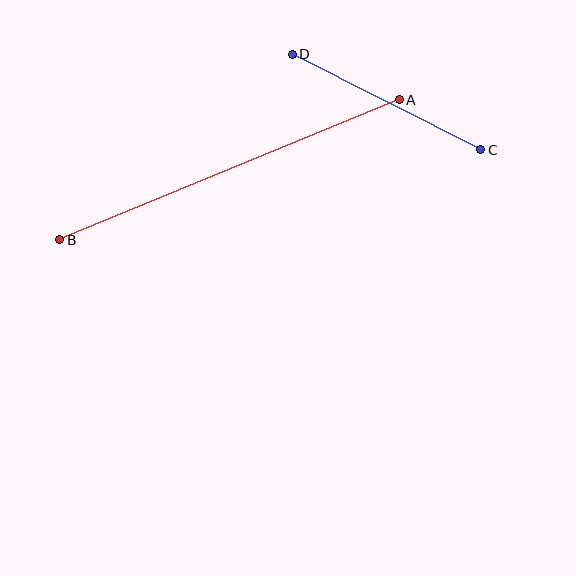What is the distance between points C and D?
The distance is approximately 211 pixels.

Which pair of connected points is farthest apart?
Points A and B are farthest apart.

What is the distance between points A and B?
The distance is approximately 367 pixels.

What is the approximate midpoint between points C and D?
The midpoint is at approximately (387, 102) pixels.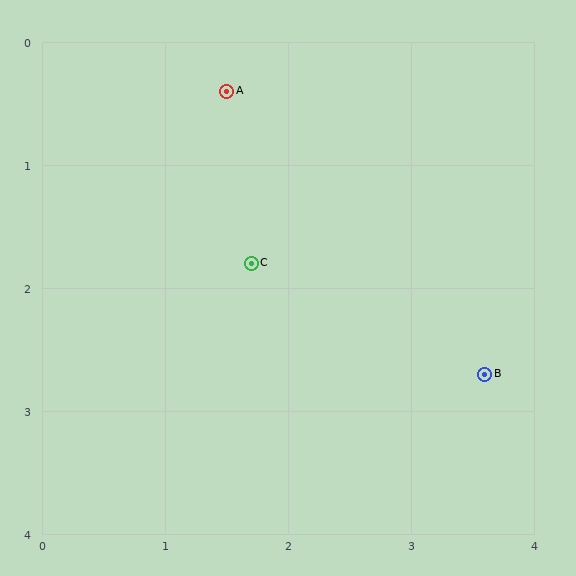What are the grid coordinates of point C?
Point C is at approximately (1.7, 1.8).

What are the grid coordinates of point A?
Point A is at approximately (1.5, 0.4).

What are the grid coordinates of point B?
Point B is at approximately (3.6, 2.7).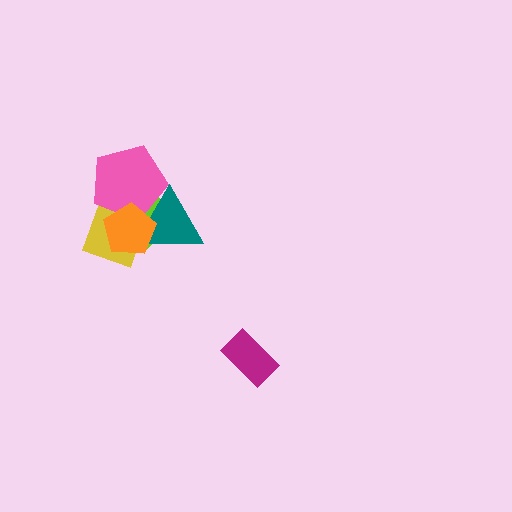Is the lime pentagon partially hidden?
Yes, it is partially covered by another shape.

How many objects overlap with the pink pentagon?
4 objects overlap with the pink pentagon.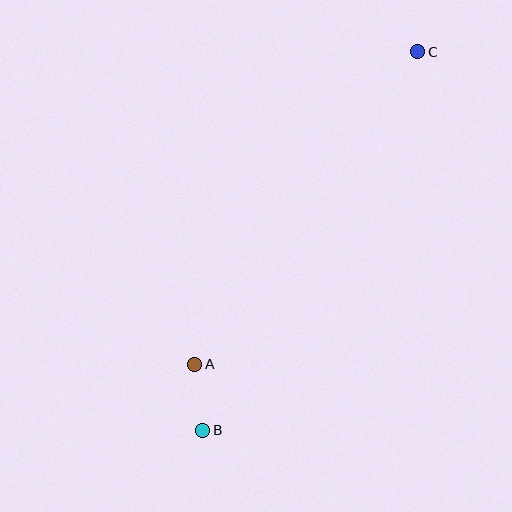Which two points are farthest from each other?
Points B and C are farthest from each other.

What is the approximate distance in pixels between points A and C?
The distance between A and C is approximately 384 pixels.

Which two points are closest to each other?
Points A and B are closest to each other.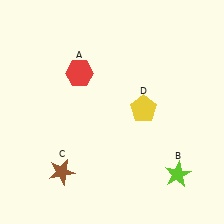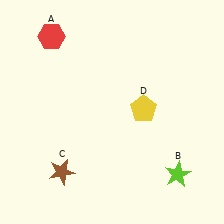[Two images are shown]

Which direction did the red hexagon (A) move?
The red hexagon (A) moved up.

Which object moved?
The red hexagon (A) moved up.